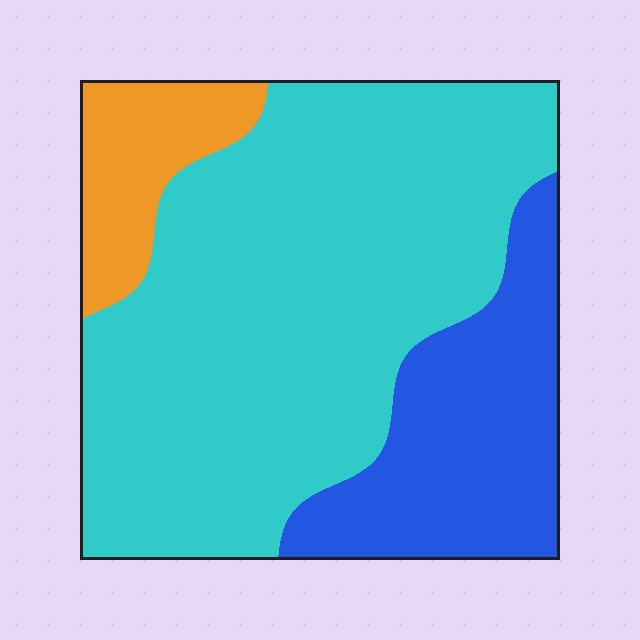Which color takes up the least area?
Orange, at roughly 10%.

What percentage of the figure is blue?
Blue covers about 25% of the figure.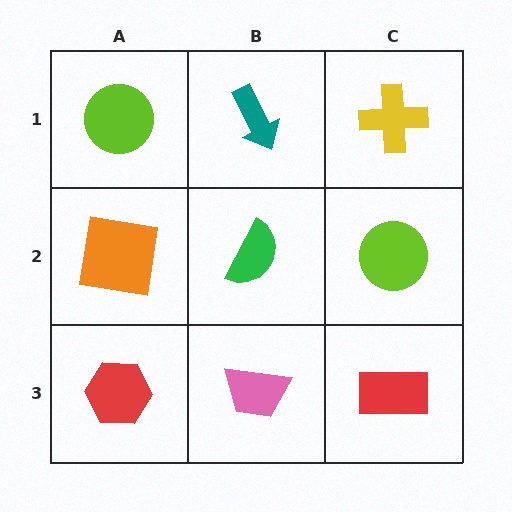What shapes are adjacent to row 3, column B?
A green semicircle (row 2, column B), a red hexagon (row 3, column A), a red rectangle (row 3, column C).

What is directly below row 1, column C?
A lime circle.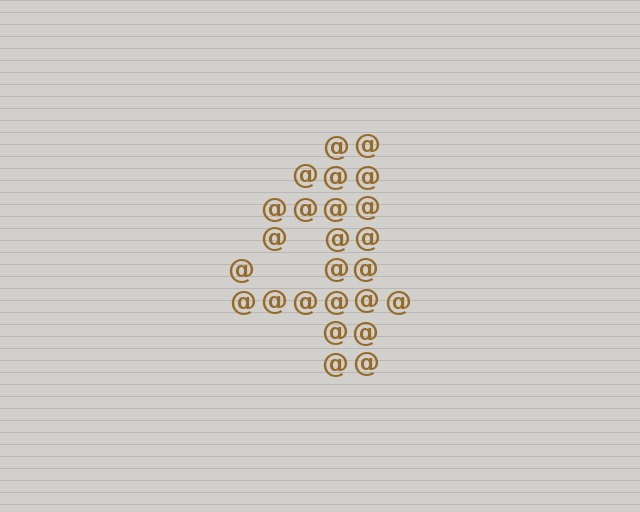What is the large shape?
The large shape is the digit 4.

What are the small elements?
The small elements are at signs.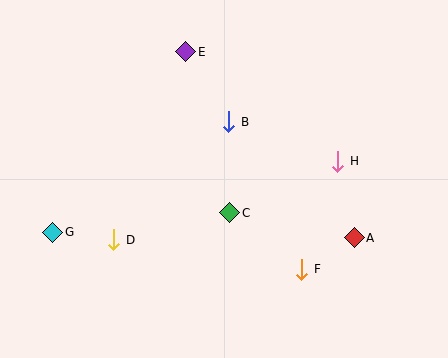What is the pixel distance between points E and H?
The distance between E and H is 187 pixels.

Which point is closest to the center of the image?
Point C at (230, 213) is closest to the center.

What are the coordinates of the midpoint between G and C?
The midpoint between G and C is at (141, 223).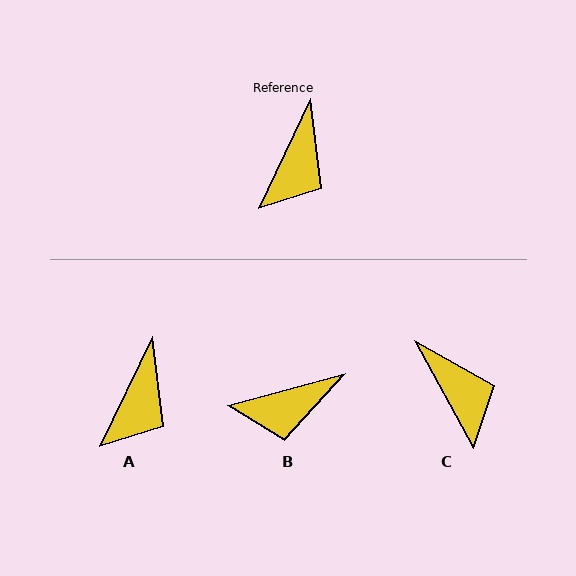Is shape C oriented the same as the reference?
No, it is off by about 54 degrees.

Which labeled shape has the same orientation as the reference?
A.